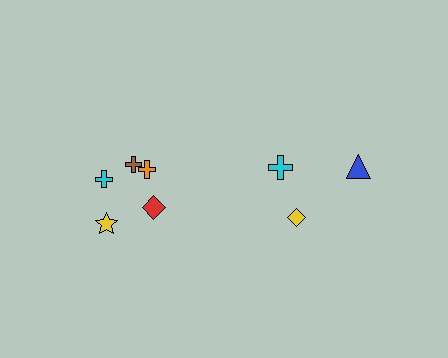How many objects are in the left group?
There are 5 objects.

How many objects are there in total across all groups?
There are 8 objects.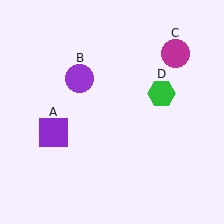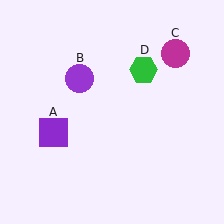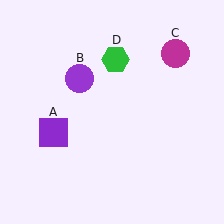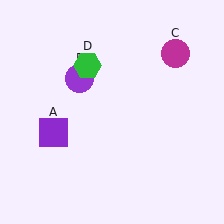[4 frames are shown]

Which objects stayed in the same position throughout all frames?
Purple square (object A) and purple circle (object B) and magenta circle (object C) remained stationary.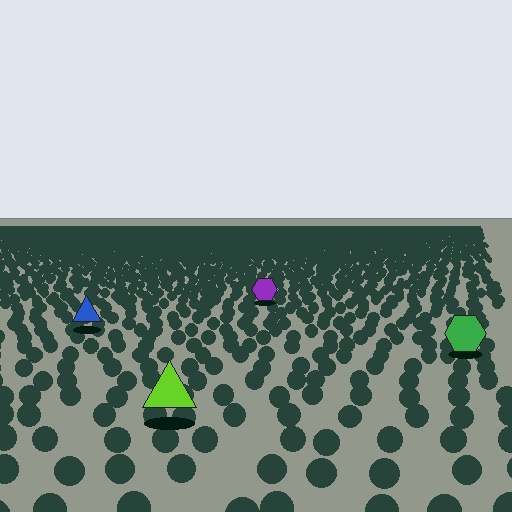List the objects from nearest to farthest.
From nearest to farthest: the lime triangle, the green hexagon, the blue triangle, the purple hexagon.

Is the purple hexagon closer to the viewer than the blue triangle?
No. The blue triangle is closer — you can tell from the texture gradient: the ground texture is coarser near it.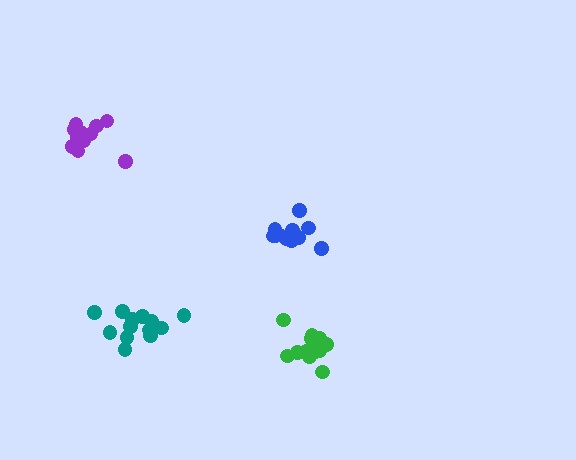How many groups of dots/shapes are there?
There are 4 groups.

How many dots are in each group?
Group 1: 16 dots, Group 2: 14 dots, Group 3: 13 dots, Group 4: 14 dots (57 total).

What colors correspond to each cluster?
The clusters are colored: green, purple, blue, teal.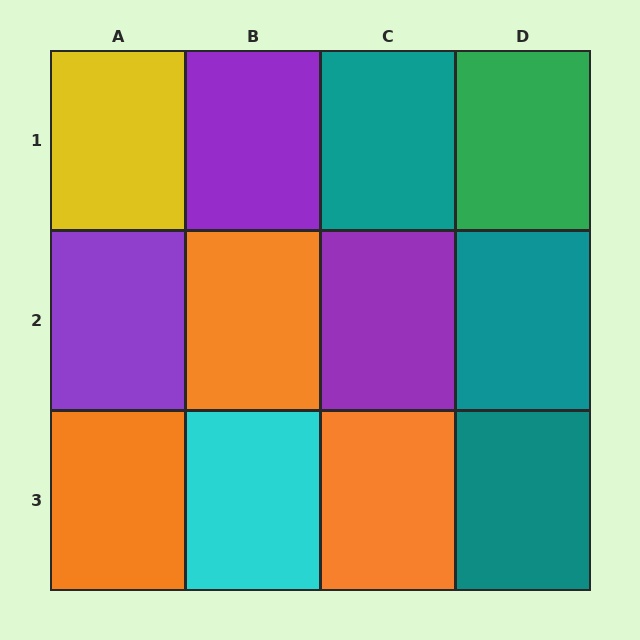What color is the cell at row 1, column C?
Teal.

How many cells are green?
1 cell is green.